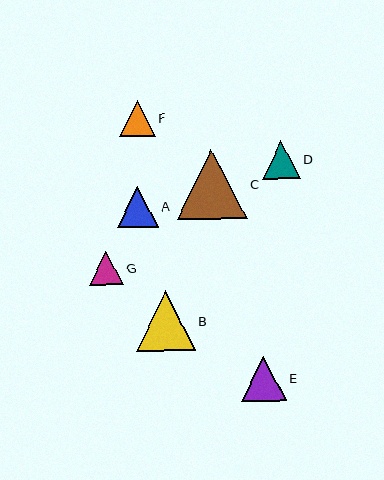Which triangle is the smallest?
Triangle G is the smallest with a size of approximately 35 pixels.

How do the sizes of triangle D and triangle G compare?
Triangle D and triangle G are approximately the same size.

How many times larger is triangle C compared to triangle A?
Triangle C is approximately 1.7 times the size of triangle A.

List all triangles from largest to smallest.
From largest to smallest: C, B, E, A, D, F, G.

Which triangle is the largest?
Triangle C is the largest with a size of approximately 70 pixels.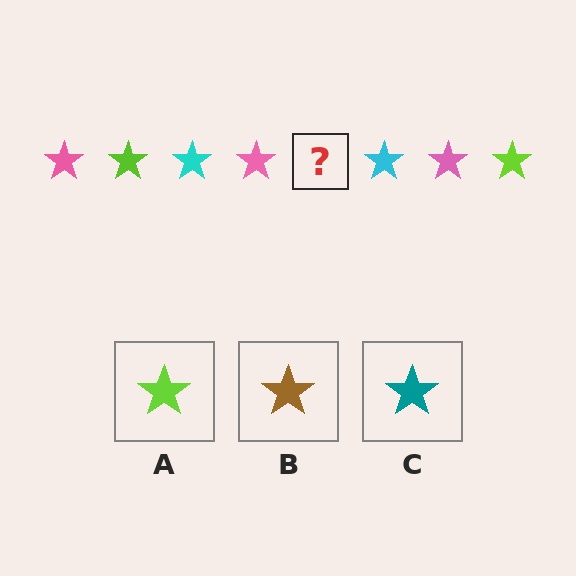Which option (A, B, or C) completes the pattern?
A.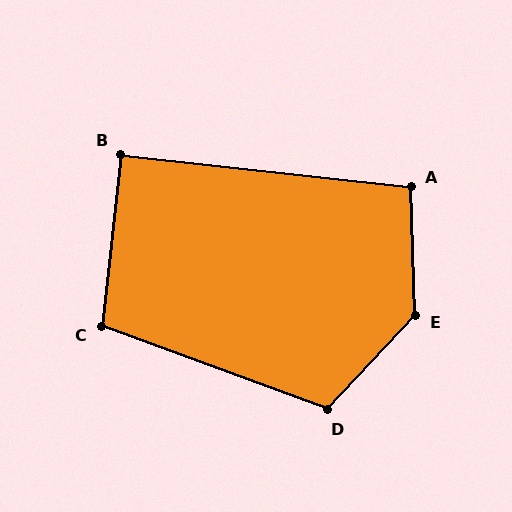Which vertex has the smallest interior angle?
B, at approximately 90 degrees.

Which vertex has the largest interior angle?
E, at approximately 136 degrees.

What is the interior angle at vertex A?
Approximately 98 degrees (obtuse).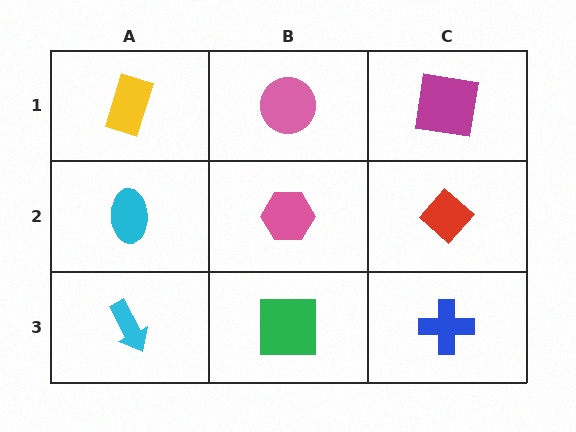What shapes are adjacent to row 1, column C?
A red diamond (row 2, column C), a pink circle (row 1, column B).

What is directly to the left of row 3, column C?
A green square.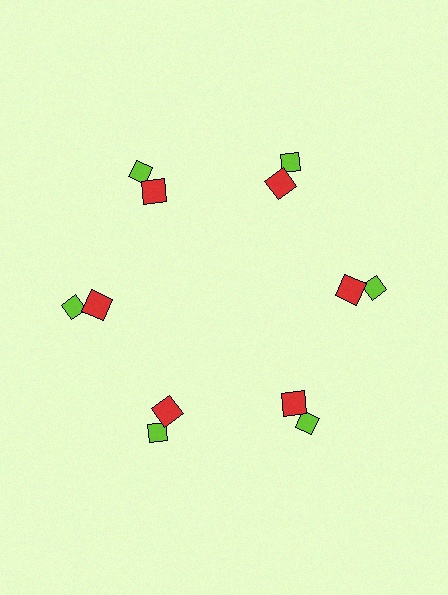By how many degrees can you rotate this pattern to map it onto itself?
The pattern maps onto itself every 60 degrees of rotation.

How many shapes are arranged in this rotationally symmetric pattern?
There are 12 shapes, arranged in 6 groups of 2.